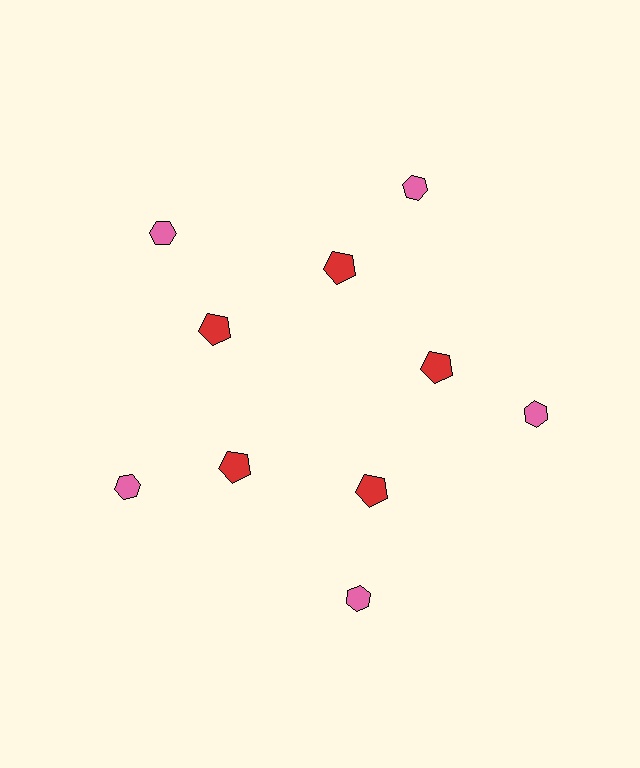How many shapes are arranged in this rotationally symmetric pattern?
There are 10 shapes, arranged in 5 groups of 2.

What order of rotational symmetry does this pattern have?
This pattern has 5-fold rotational symmetry.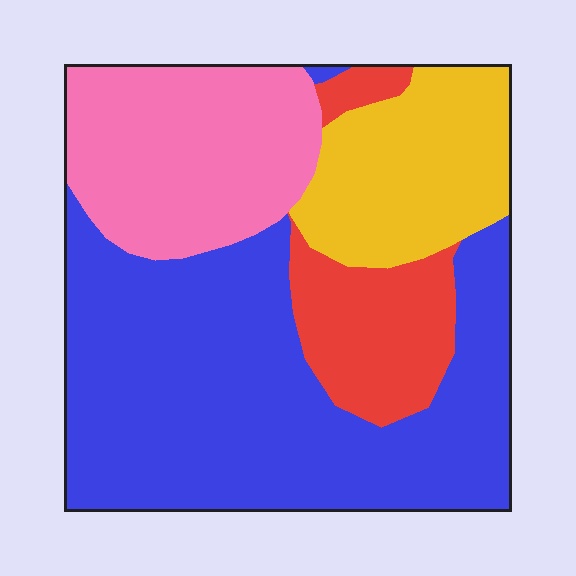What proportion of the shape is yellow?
Yellow takes up about one sixth (1/6) of the shape.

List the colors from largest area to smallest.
From largest to smallest: blue, pink, yellow, red.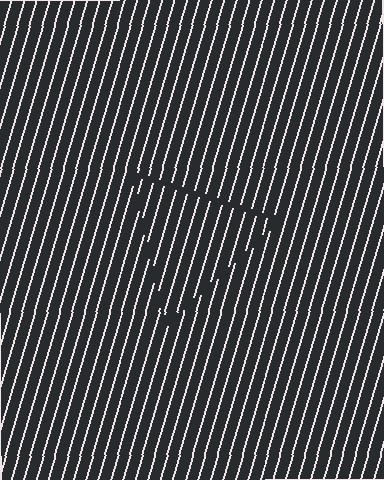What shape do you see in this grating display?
An illusory triangle. The interior of the shape contains the same grating, shifted by half a period — the contour is defined by the phase discontinuity where line-ends from the inner and outer gratings abut.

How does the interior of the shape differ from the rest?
The interior of the shape contains the same grating, shifted by half a period — the contour is defined by the phase discontinuity where line-ends from the inner and outer gratings abut.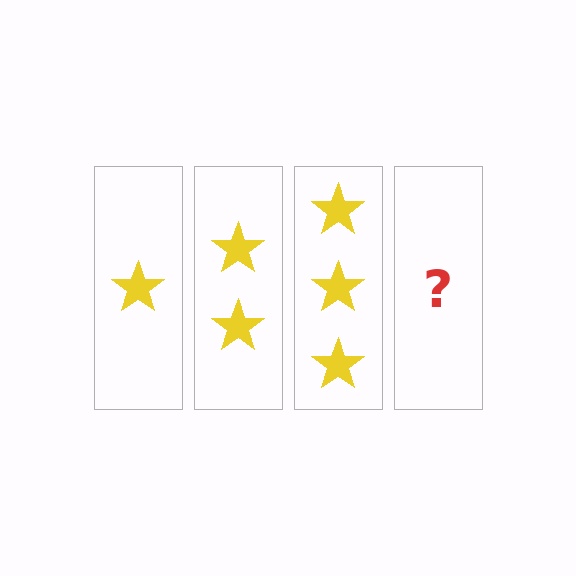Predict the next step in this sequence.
The next step is 4 stars.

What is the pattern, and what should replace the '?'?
The pattern is that each step adds one more star. The '?' should be 4 stars.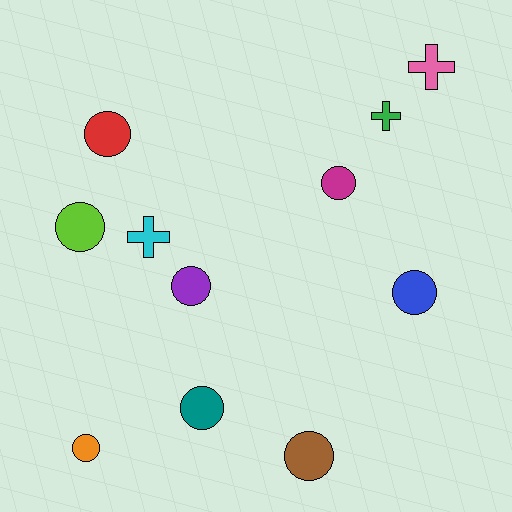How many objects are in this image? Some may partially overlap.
There are 11 objects.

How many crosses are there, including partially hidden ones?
There are 3 crosses.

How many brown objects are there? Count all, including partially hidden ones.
There is 1 brown object.